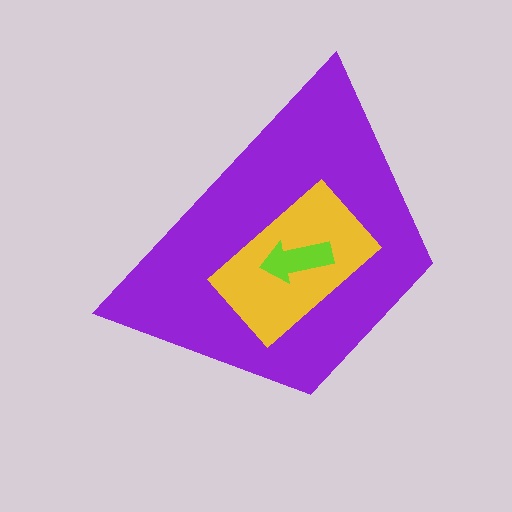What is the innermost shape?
The lime arrow.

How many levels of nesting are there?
3.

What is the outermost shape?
The purple trapezoid.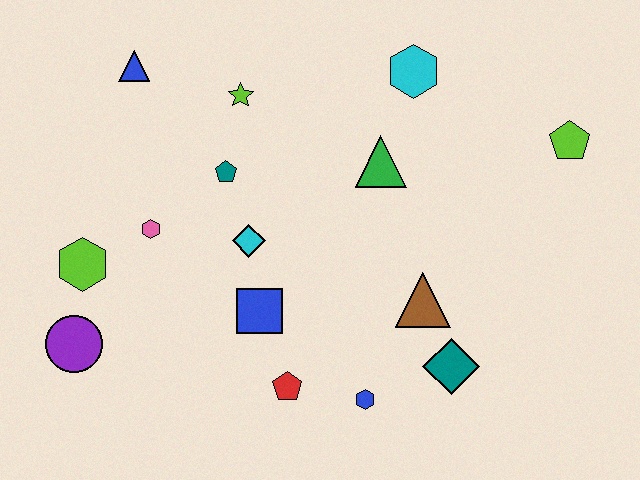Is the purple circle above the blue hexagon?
Yes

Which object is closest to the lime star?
The teal pentagon is closest to the lime star.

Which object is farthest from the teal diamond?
The blue triangle is farthest from the teal diamond.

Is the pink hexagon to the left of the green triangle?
Yes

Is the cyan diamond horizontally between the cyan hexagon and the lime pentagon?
No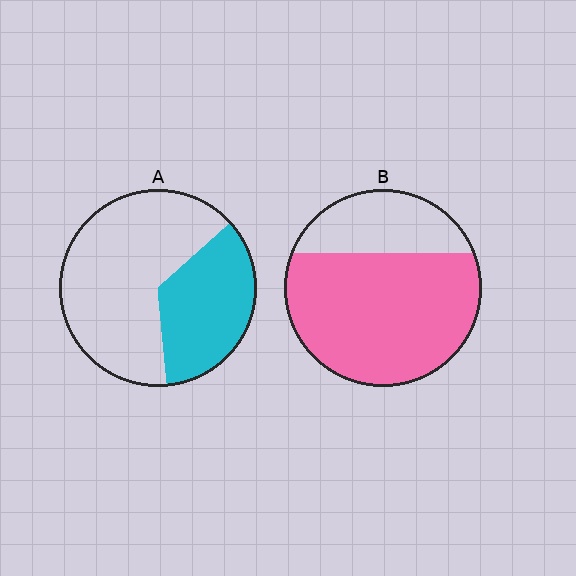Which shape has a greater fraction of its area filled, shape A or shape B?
Shape B.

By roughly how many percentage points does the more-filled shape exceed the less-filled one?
By roughly 35 percentage points (B over A).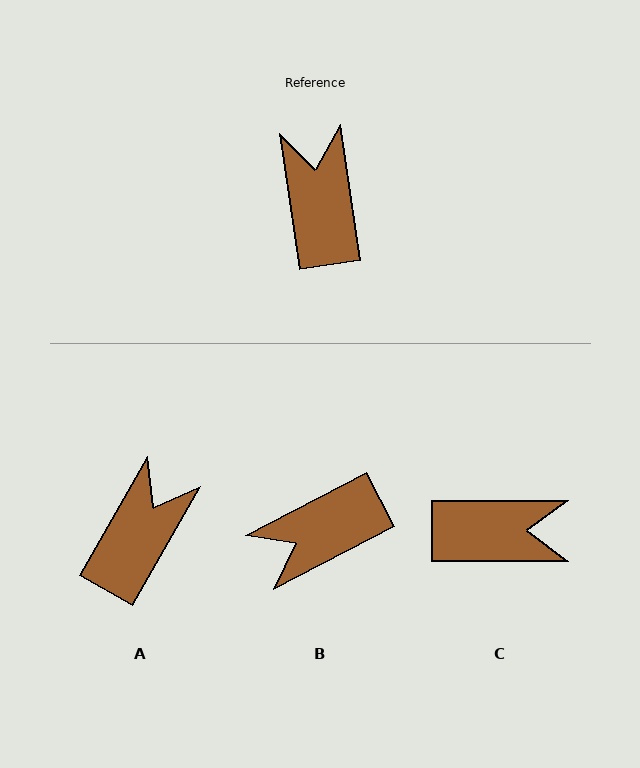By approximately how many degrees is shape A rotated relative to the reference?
Approximately 38 degrees clockwise.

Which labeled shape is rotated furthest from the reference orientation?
B, about 109 degrees away.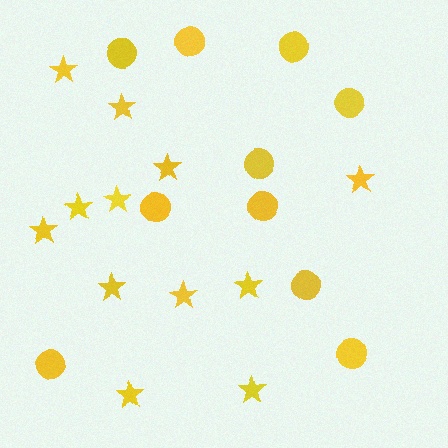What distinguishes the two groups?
There are 2 groups: one group of stars (12) and one group of circles (10).